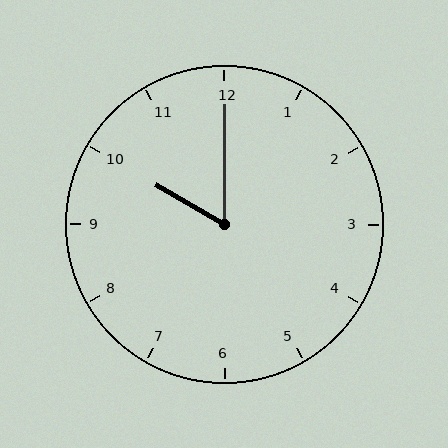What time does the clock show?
10:00.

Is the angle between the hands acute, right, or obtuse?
It is acute.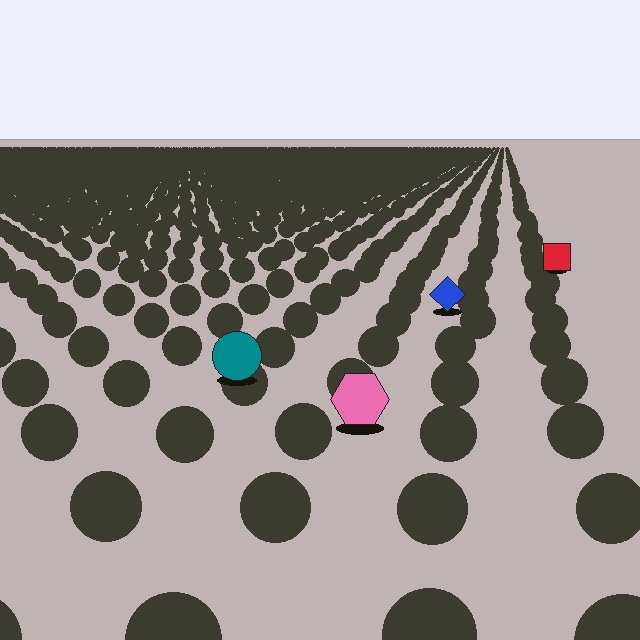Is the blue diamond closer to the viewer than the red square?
Yes. The blue diamond is closer — you can tell from the texture gradient: the ground texture is coarser near it.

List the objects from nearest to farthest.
From nearest to farthest: the pink hexagon, the teal circle, the blue diamond, the red square.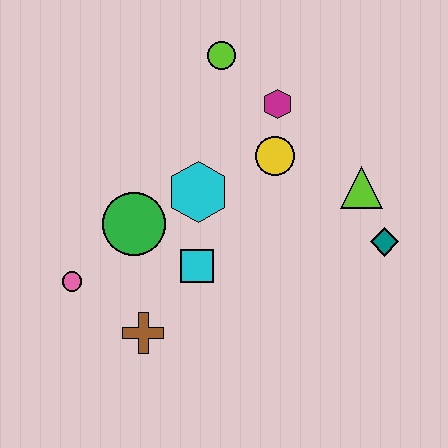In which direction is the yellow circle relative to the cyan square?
The yellow circle is above the cyan square.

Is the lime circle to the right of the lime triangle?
No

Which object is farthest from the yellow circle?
The pink circle is farthest from the yellow circle.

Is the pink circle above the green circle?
No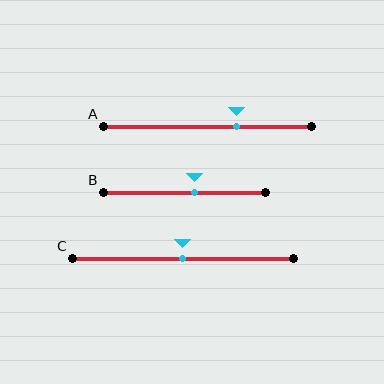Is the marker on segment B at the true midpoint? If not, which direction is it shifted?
No, the marker on segment B is shifted to the right by about 6% of the segment length.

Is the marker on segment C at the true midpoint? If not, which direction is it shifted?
Yes, the marker on segment C is at the true midpoint.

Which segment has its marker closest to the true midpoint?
Segment C has its marker closest to the true midpoint.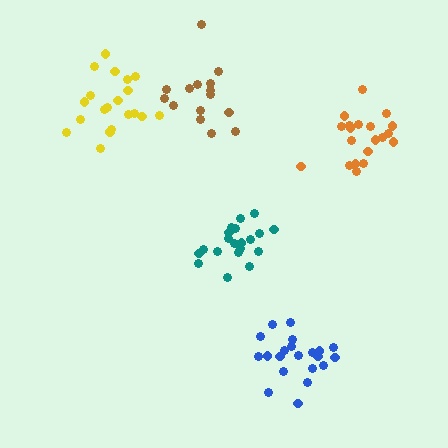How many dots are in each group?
Group 1: 20 dots, Group 2: 15 dots, Group 3: 20 dots, Group 4: 20 dots, Group 5: 21 dots (96 total).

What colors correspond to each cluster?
The clusters are colored: orange, brown, yellow, teal, blue.